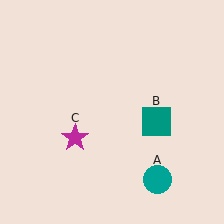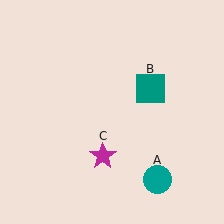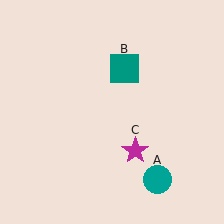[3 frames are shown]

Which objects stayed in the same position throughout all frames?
Teal circle (object A) remained stationary.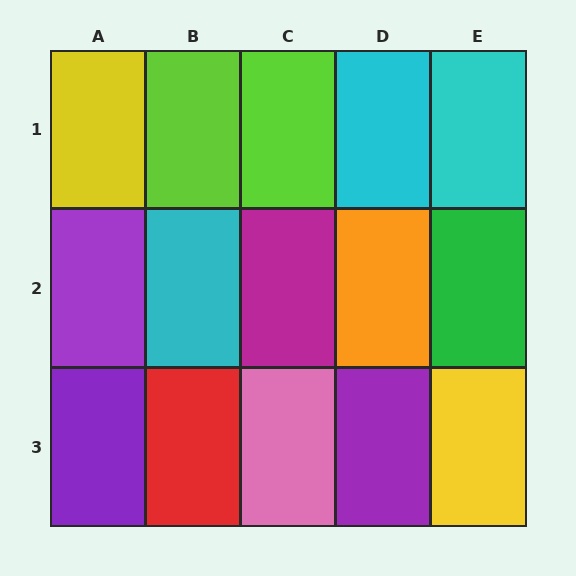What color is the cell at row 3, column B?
Red.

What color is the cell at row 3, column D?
Purple.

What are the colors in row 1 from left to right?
Yellow, lime, lime, cyan, cyan.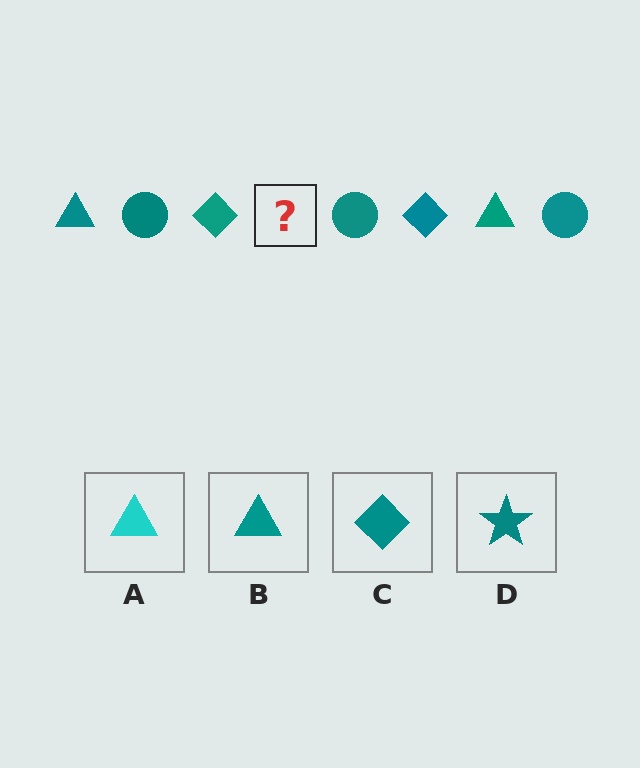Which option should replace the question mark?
Option B.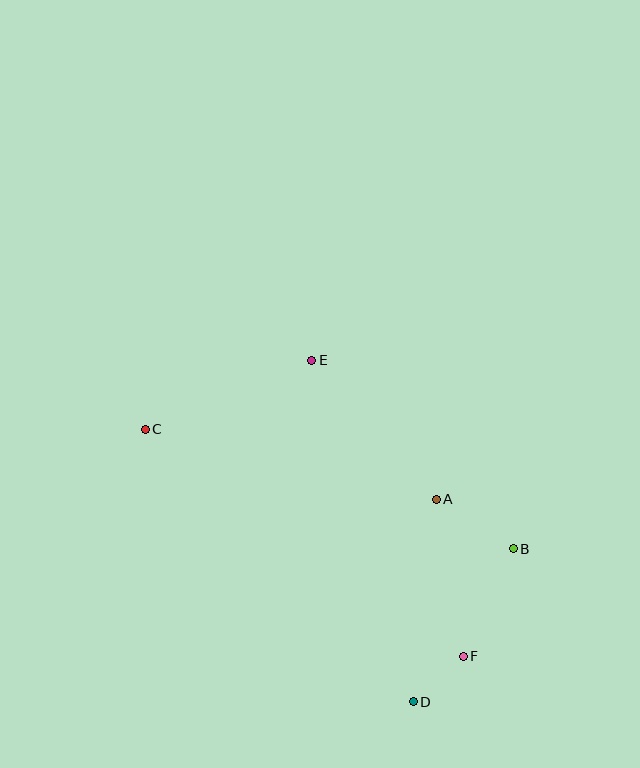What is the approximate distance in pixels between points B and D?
The distance between B and D is approximately 183 pixels.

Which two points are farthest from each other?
Points C and F are farthest from each other.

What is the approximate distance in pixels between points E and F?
The distance between E and F is approximately 332 pixels.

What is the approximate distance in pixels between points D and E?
The distance between D and E is approximately 357 pixels.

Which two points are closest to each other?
Points D and F are closest to each other.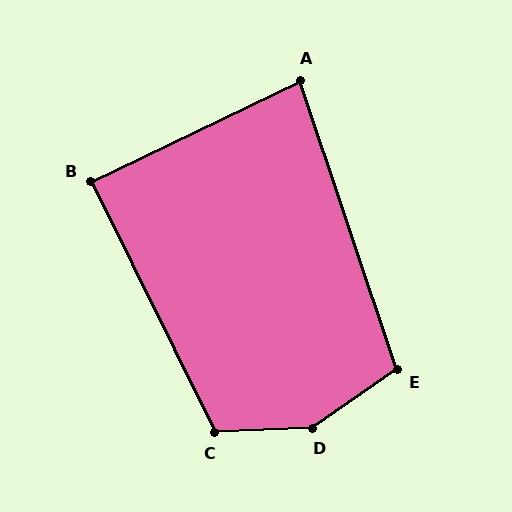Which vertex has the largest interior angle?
D, at approximately 148 degrees.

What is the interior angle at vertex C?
Approximately 114 degrees (obtuse).